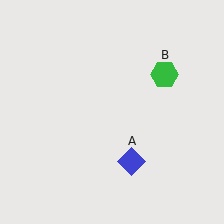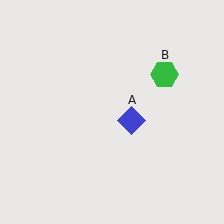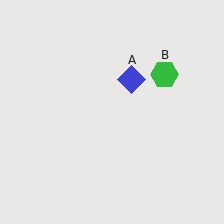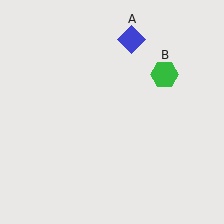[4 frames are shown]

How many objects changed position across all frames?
1 object changed position: blue diamond (object A).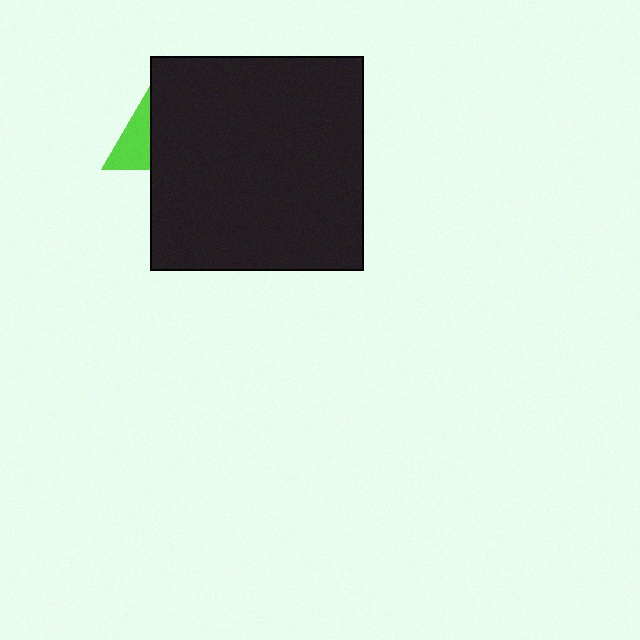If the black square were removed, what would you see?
You would see the complete lime triangle.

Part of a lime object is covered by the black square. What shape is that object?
It is a triangle.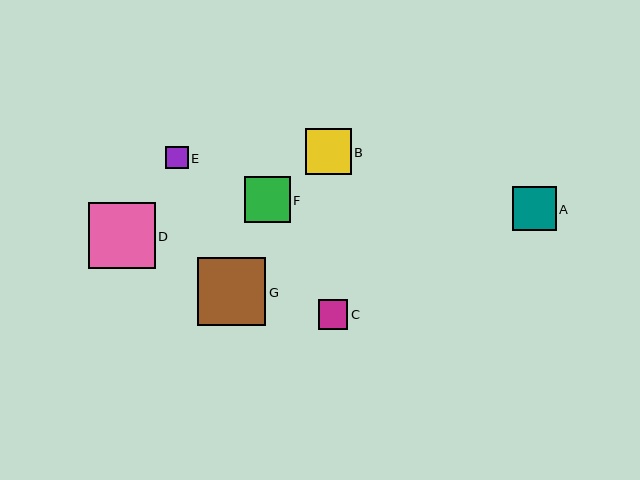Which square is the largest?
Square G is the largest with a size of approximately 68 pixels.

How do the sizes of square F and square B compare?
Square F and square B are approximately the same size.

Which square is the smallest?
Square E is the smallest with a size of approximately 22 pixels.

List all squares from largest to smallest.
From largest to smallest: G, D, F, B, A, C, E.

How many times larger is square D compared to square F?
Square D is approximately 1.5 times the size of square F.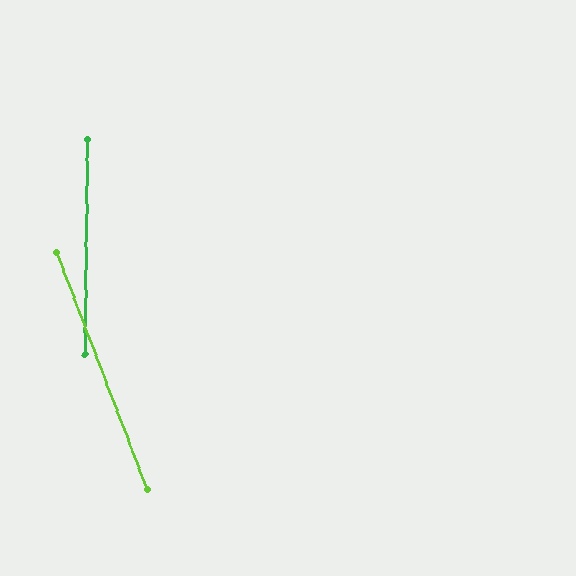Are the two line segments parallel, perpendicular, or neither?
Neither parallel nor perpendicular — they differ by about 21°.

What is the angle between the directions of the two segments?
Approximately 21 degrees.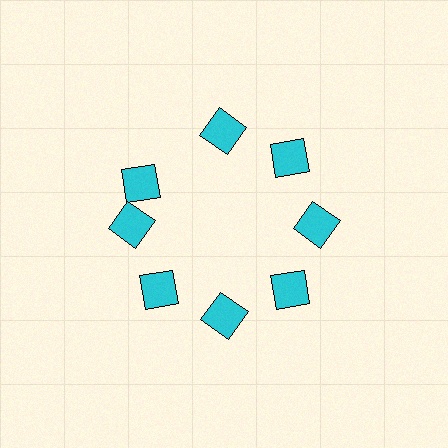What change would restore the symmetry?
The symmetry would be restored by rotating it back into even spacing with its neighbors so that all 8 diamonds sit at equal angles and equal distance from the center.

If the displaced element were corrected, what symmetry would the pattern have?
It would have 8-fold rotational symmetry — the pattern would map onto itself every 45 degrees.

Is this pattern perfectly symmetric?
No. The 8 cyan diamonds are arranged in a ring, but one element near the 10 o'clock position is rotated out of alignment along the ring, breaking the 8-fold rotational symmetry.